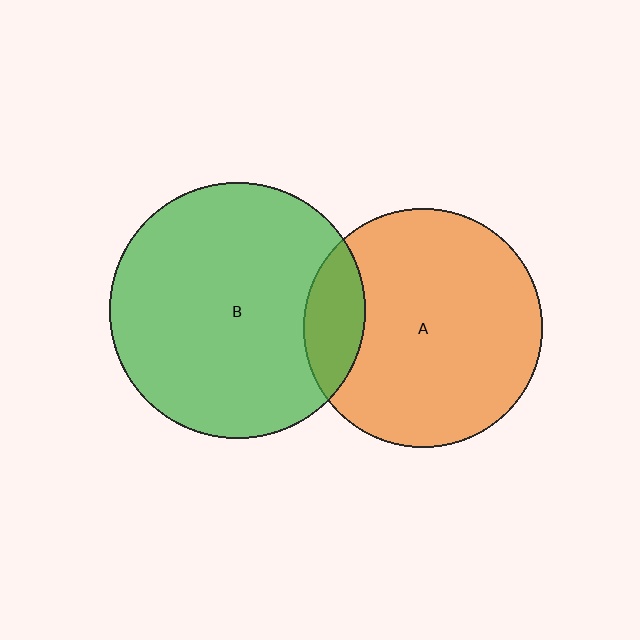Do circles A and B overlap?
Yes.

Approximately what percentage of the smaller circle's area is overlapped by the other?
Approximately 15%.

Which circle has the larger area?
Circle B (green).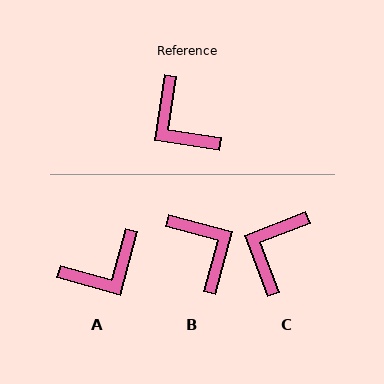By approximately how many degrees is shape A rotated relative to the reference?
Approximately 83 degrees counter-clockwise.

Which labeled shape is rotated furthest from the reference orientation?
B, about 174 degrees away.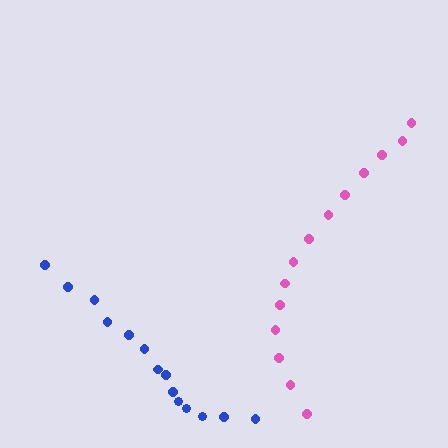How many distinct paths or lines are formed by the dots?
There are 2 distinct paths.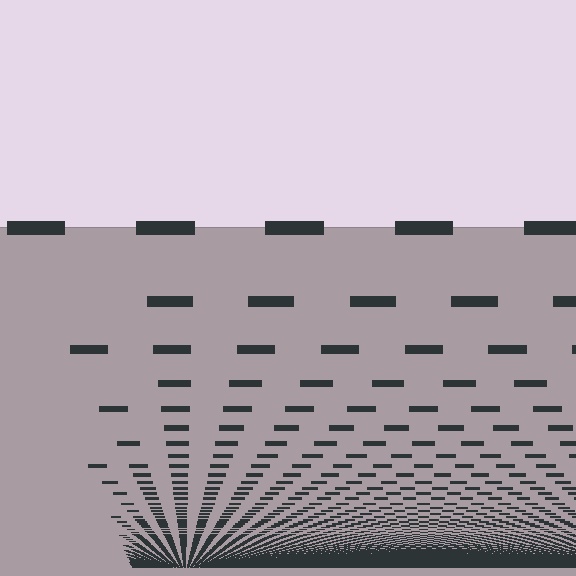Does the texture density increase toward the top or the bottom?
Density increases toward the bottom.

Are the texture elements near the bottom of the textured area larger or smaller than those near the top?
Smaller. The gradient is inverted — elements near the bottom are smaller and denser.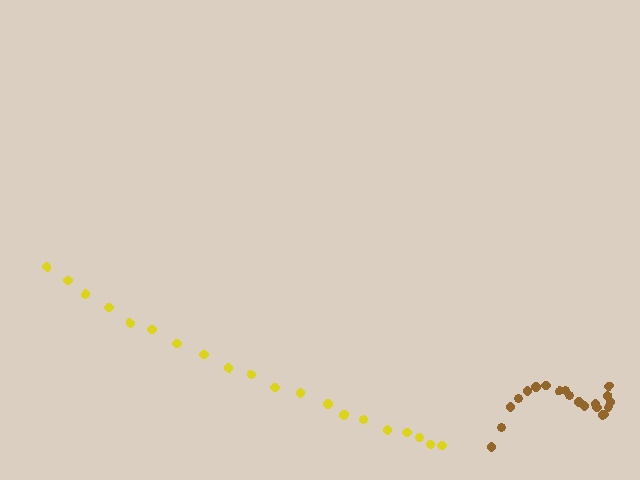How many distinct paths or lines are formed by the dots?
There are 2 distinct paths.